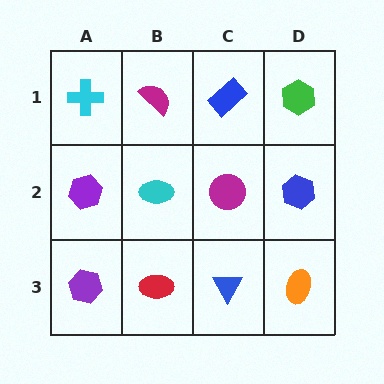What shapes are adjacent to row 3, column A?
A purple hexagon (row 2, column A), a red ellipse (row 3, column B).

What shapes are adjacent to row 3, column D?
A blue hexagon (row 2, column D), a blue triangle (row 3, column C).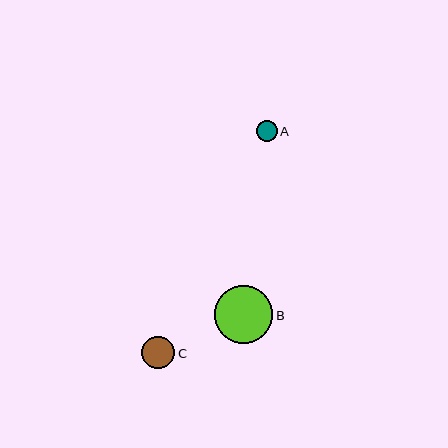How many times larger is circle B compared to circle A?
Circle B is approximately 2.8 times the size of circle A.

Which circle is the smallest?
Circle A is the smallest with a size of approximately 21 pixels.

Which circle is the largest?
Circle B is the largest with a size of approximately 58 pixels.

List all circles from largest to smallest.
From largest to smallest: B, C, A.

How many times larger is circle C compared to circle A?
Circle C is approximately 1.6 times the size of circle A.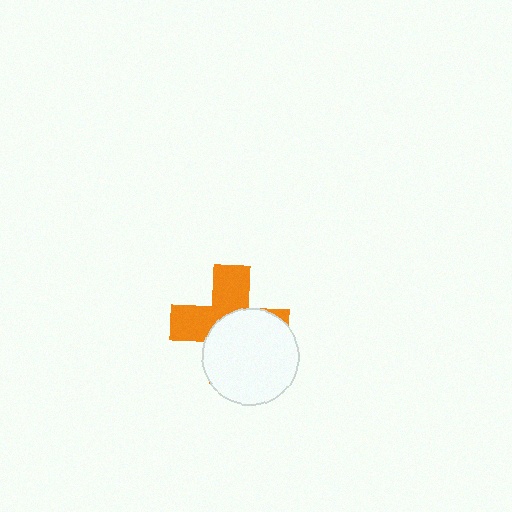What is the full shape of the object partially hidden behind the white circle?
The partially hidden object is an orange cross.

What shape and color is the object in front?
The object in front is a white circle.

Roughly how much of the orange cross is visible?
About half of it is visible (roughly 47%).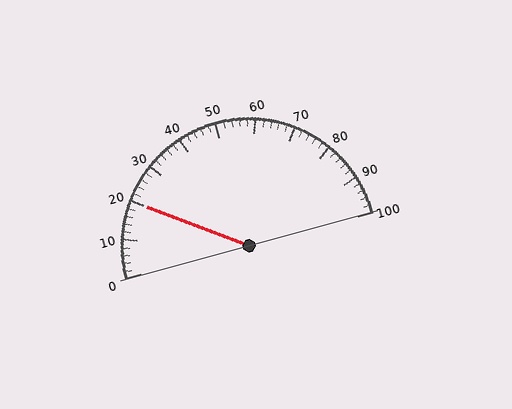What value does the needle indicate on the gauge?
The needle indicates approximately 20.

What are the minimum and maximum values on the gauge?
The gauge ranges from 0 to 100.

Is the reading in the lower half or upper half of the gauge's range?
The reading is in the lower half of the range (0 to 100).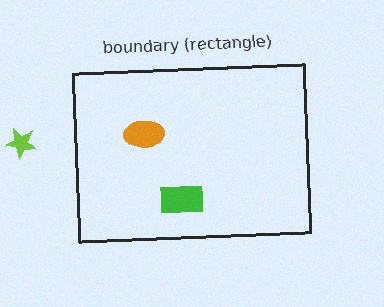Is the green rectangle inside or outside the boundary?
Inside.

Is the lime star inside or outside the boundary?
Outside.